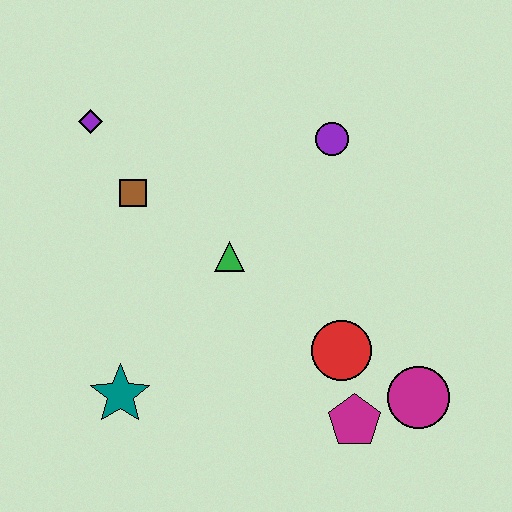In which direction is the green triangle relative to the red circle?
The green triangle is to the left of the red circle.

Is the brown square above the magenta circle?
Yes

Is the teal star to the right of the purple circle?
No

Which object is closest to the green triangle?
The brown square is closest to the green triangle.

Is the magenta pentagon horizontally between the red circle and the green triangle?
No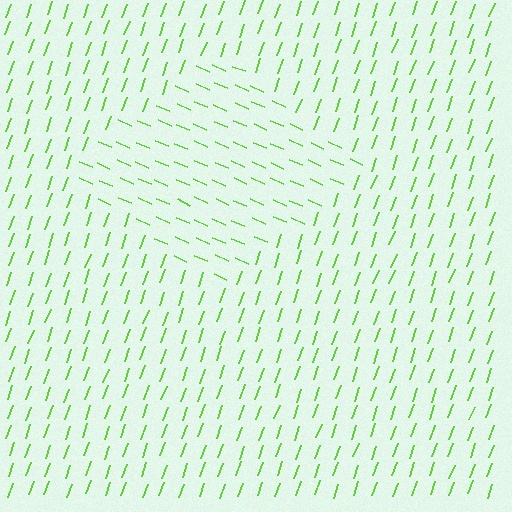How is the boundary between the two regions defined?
The boundary is defined purely by a change in line orientation (approximately 86 degrees difference). All lines are the same color and thickness.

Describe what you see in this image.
The image is filled with small lime line segments. A diamond region in the image has lines oriented differently from the surrounding lines, creating a visible texture boundary.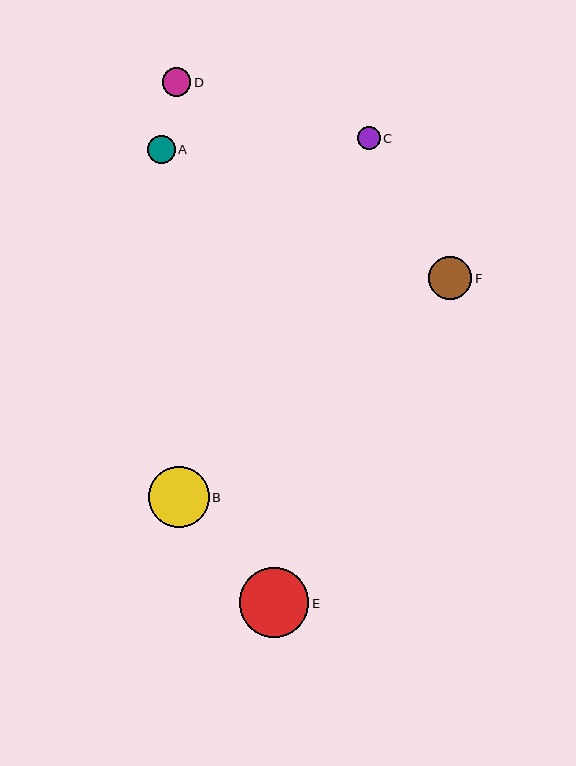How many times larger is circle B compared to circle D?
Circle B is approximately 2.2 times the size of circle D.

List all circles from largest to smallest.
From largest to smallest: E, B, F, D, A, C.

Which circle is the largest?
Circle E is the largest with a size of approximately 70 pixels.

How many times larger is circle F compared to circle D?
Circle F is approximately 1.5 times the size of circle D.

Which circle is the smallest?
Circle C is the smallest with a size of approximately 23 pixels.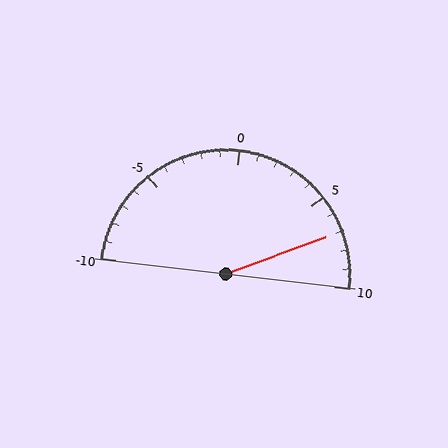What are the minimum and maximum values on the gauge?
The gauge ranges from -10 to 10.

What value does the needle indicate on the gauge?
The needle indicates approximately 7.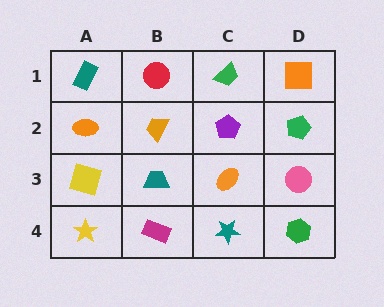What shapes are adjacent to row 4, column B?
A teal trapezoid (row 3, column B), a yellow star (row 4, column A), a teal star (row 4, column C).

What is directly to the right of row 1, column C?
An orange square.